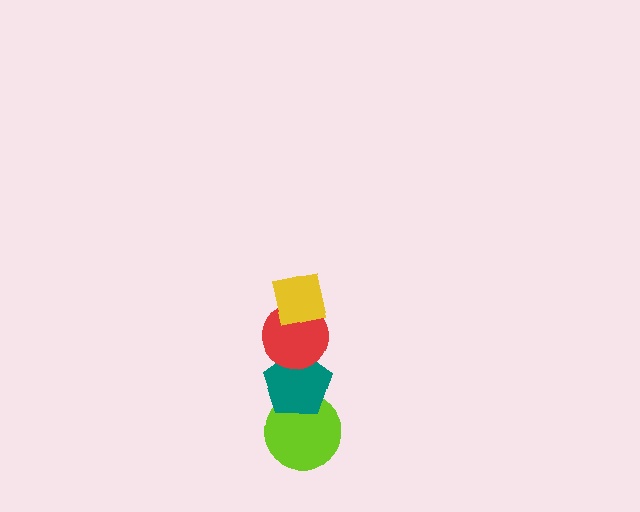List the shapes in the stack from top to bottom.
From top to bottom: the yellow square, the red circle, the teal pentagon, the lime circle.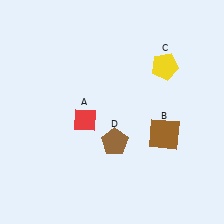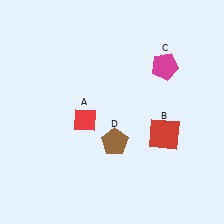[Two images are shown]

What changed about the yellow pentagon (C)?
In Image 1, C is yellow. In Image 2, it changed to magenta.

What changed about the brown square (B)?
In Image 1, B is brown. In Image 2, it changed to red.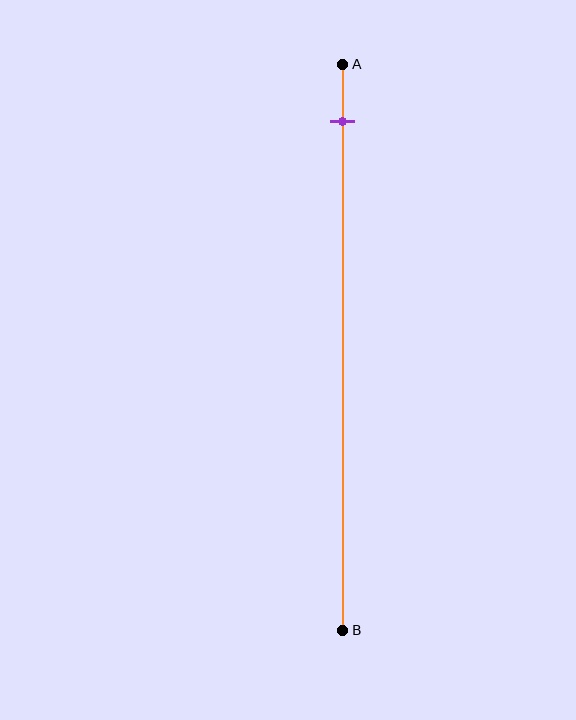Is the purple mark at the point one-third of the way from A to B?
No, the mark is at about 10% from A, not at the 33% one-third point.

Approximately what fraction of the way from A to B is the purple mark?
The purple mark is approximately 10% of the way from A to B.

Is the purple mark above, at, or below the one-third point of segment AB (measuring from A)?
The purple mark is above the one-third point of segment AB.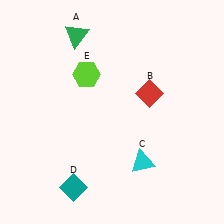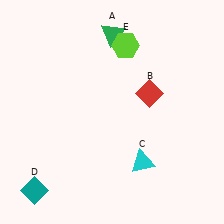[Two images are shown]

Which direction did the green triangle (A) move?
The green triangle (A) moved right.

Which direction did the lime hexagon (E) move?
The lime hexagon (E) moved right.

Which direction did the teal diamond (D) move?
The teal diamond (D) moved left.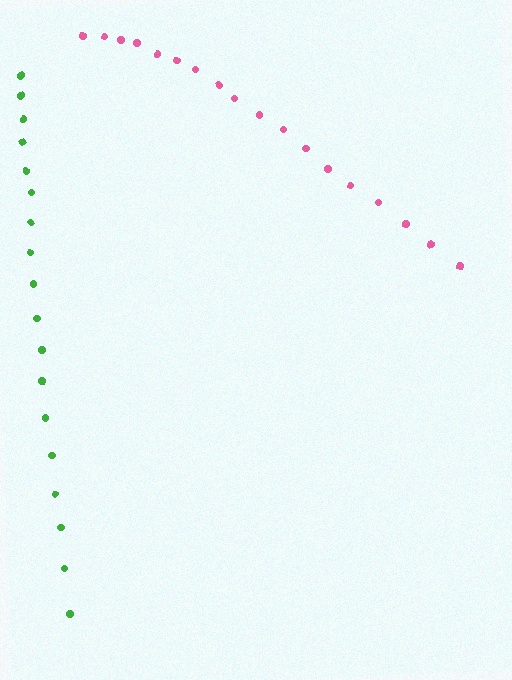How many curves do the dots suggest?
There are 2 distinct paths.